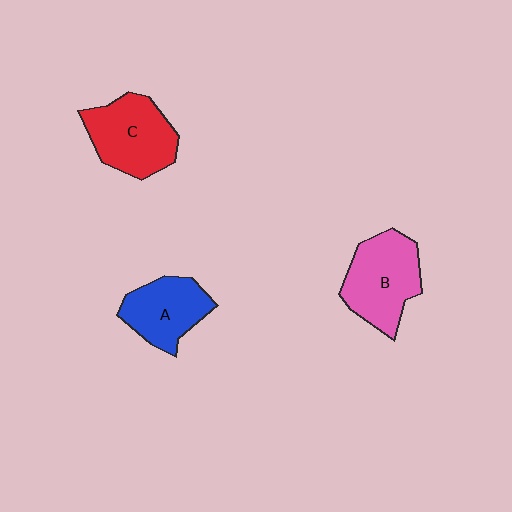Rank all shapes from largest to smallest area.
From largest to smallest: B (pink), C (red), A (blue).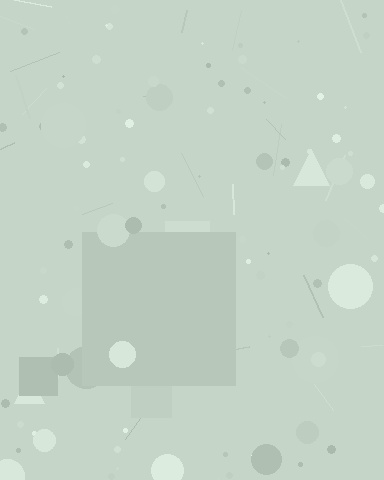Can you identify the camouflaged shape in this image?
The camouflaged shape is a square.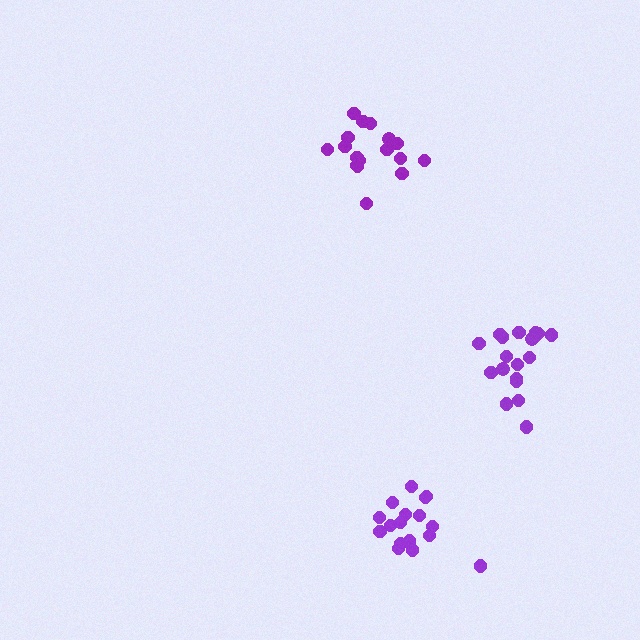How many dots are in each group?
Group 1: 17 dots, Group 2: 18 dots, Group 3: 19 dots (54 total).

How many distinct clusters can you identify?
There are 3 distinct clusters.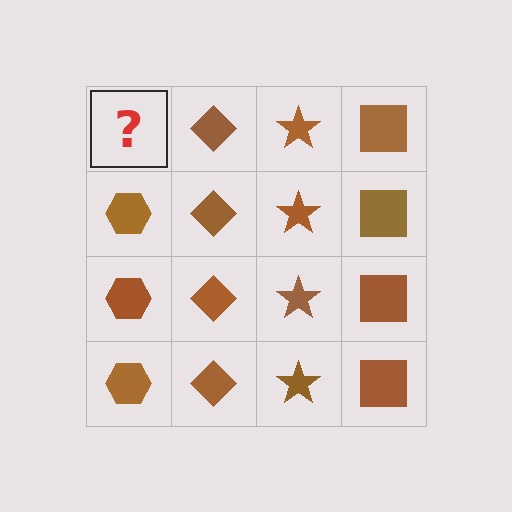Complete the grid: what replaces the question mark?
The question mark should be replaced with a brown hexagon.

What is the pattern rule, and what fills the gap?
The rule is that each column has a consistent shape. The gap should be filled with a brown hexagon.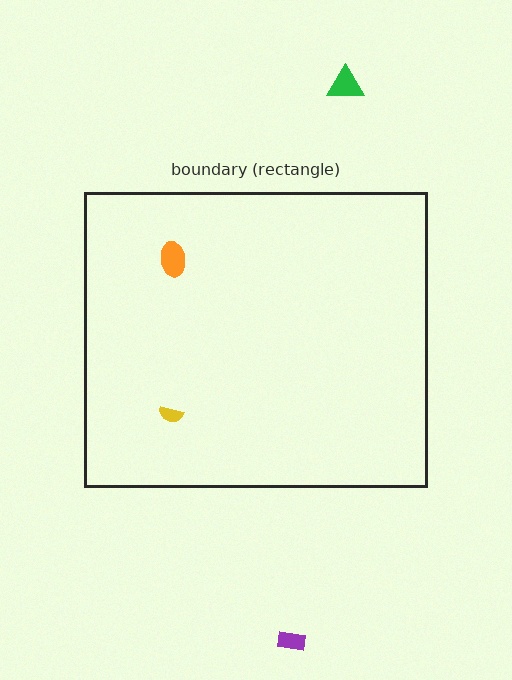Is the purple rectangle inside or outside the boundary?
Outside.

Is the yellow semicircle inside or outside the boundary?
Inside.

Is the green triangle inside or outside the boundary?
Outside.